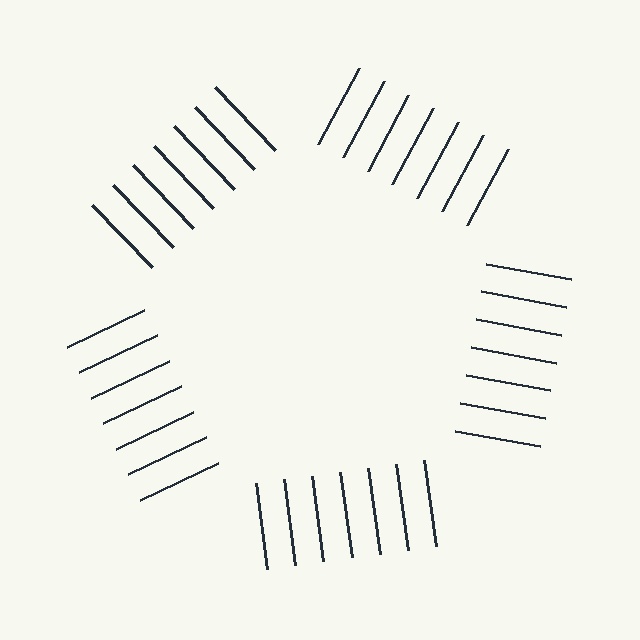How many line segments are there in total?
35 — 7 along each of the 5 edges.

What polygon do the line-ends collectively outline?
An illusory pentagon — the line segments terminate on its edges but no continuous stroke is drawn.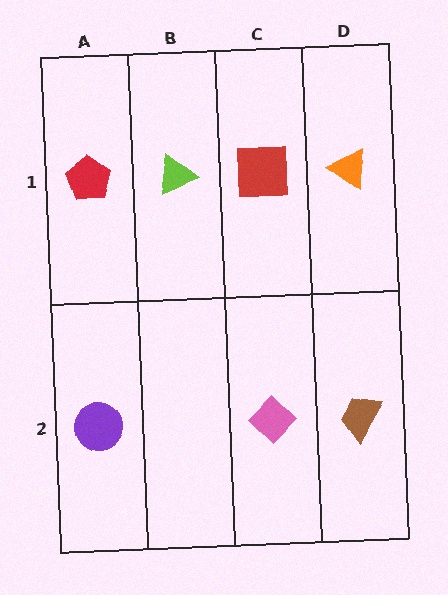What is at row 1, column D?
An orange triangle.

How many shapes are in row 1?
4 shapes.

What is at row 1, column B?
A lime triangle.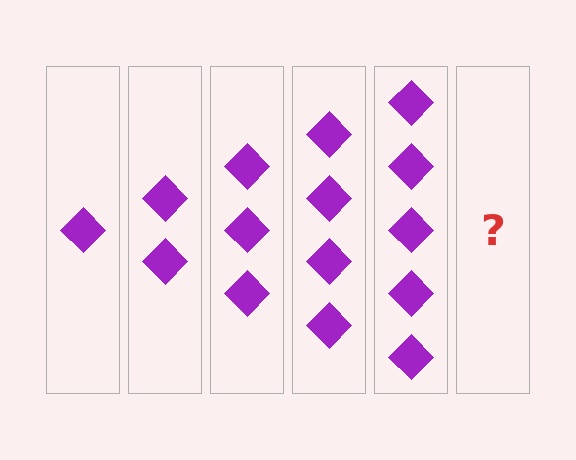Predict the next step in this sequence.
The next step is 6 diamonds.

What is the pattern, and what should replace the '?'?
The pattern is that each step adds one more diamond. The '?' should be 6 diamonds.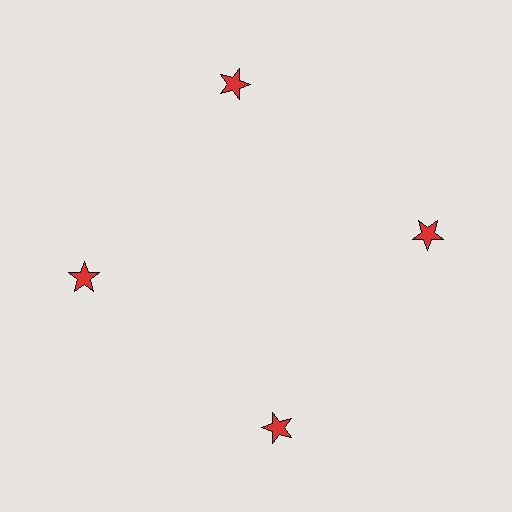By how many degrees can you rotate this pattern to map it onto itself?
The pattern maps onto itself every 90 degrees of rotation.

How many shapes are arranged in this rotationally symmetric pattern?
There are 4 shapes, arranged in 4 groups of 1.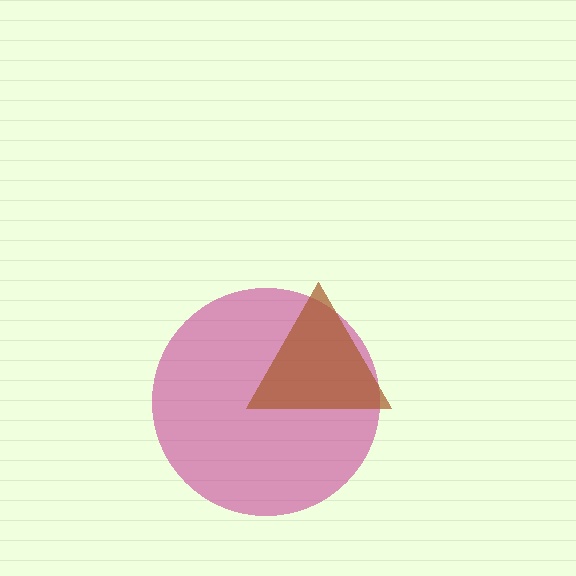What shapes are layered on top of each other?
The layered shapes are: a magenta circle, a brown triangle.